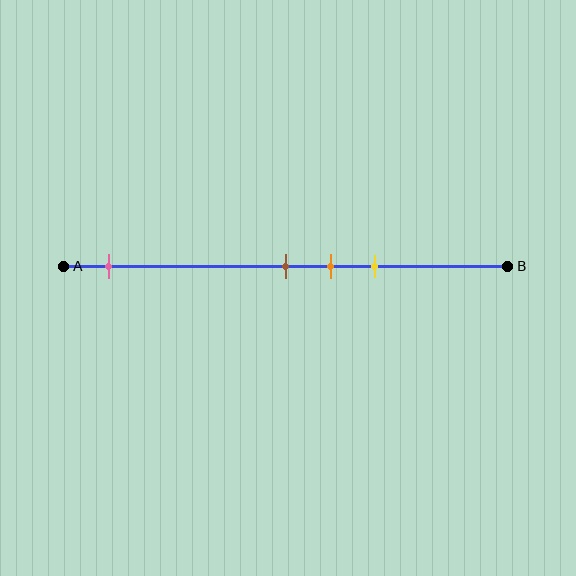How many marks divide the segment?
There are 4 marks dividing the segment.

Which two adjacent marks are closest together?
The brown and orange marks are the closest adjacent pair.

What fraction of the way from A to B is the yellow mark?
The yellow mark is approximately 70% (0.7) of the way from A to B.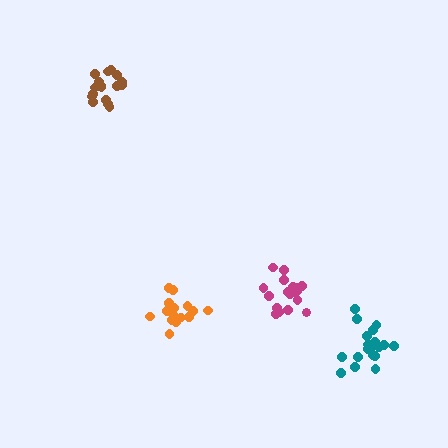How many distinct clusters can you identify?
There are 4 distinct clusters.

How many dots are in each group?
Group 1: 19 dots, Group 2: 18 dots, Group 3: 15 dots, Group 4: 19 dots (71 total).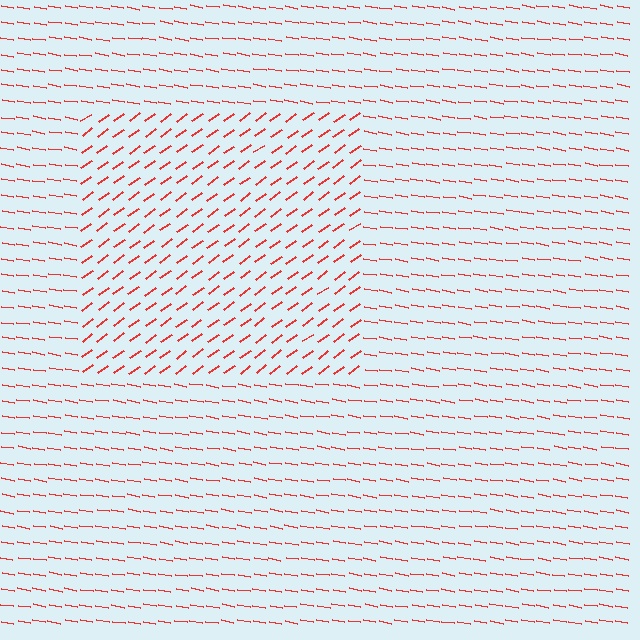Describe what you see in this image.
The image is filled with small red line segments. A rectangle region in the image has lines oriented differently from the surrounding lines, creating a visible texture boundary.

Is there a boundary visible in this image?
Yes, there is a texture boundary formed by a change in line orientation.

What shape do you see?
I see a rectangle.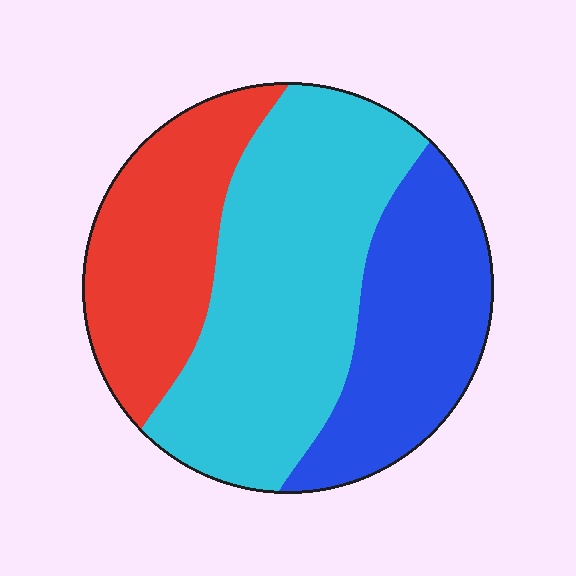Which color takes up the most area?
Cyan, at roughly 45%.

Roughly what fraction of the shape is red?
Red covers roughly 25% of the shape.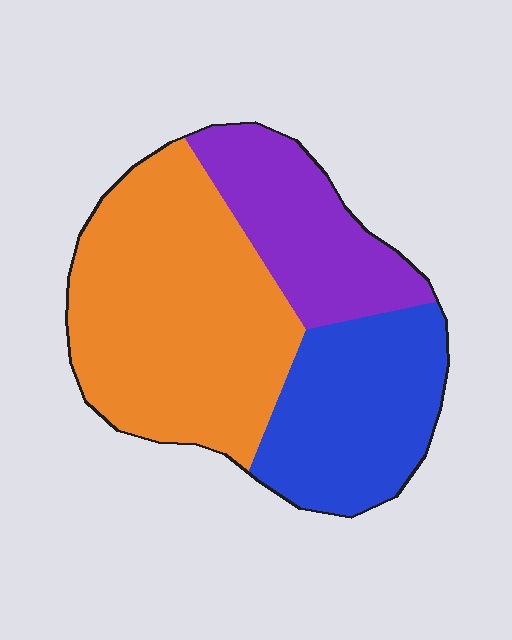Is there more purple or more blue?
Blue.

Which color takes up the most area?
Orange, at roughly 50%.